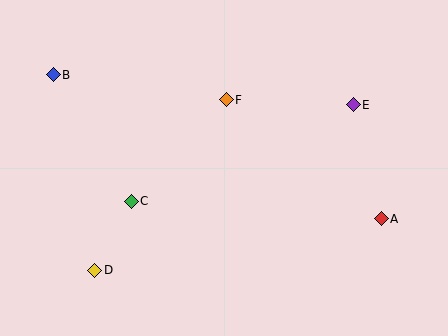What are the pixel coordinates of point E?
Point E is at (353, 105).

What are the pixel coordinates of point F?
Point F is at (226, 100).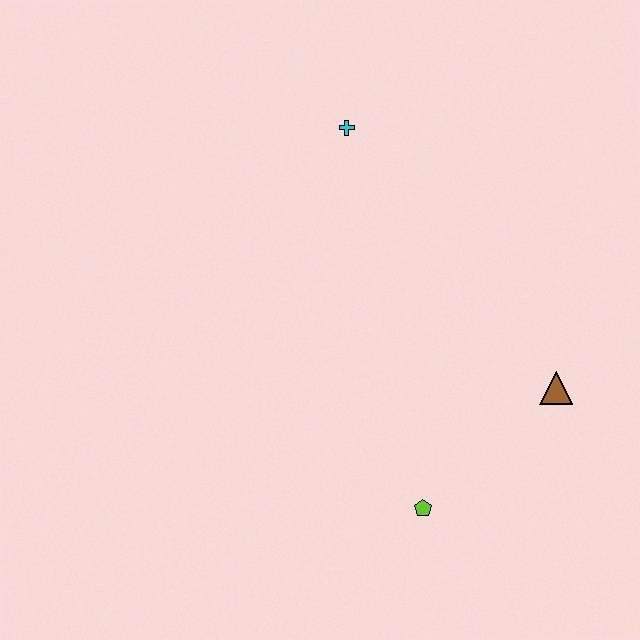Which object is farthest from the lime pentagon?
The cyan cross is farthest from the lime pentagon.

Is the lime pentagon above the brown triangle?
No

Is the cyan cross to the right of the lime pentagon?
No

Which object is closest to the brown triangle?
The lime pentagon is closest to the brown triangle.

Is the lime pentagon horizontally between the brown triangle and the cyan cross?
Yes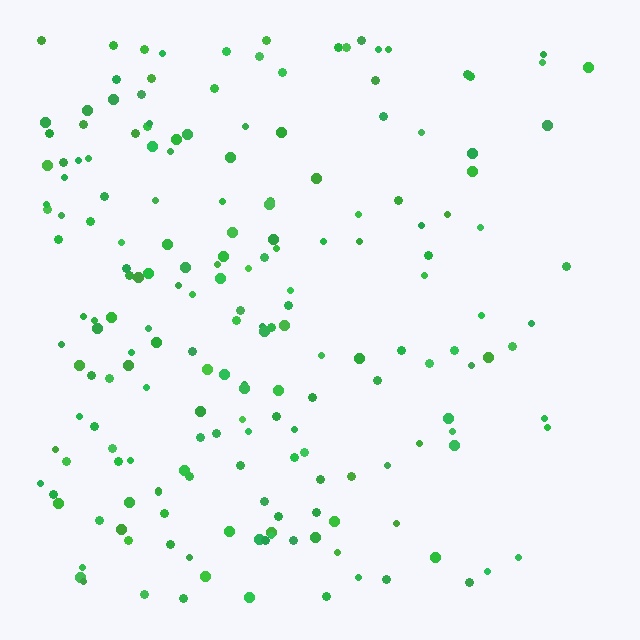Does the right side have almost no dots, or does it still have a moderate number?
Still a moderate number, just noticeably fewer than the left.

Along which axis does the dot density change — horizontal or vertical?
Horizontal.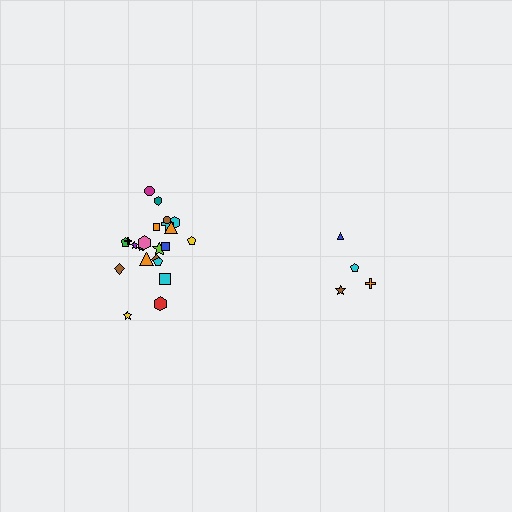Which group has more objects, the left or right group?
The left group.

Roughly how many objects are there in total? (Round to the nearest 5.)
Roughly 25 objects in total.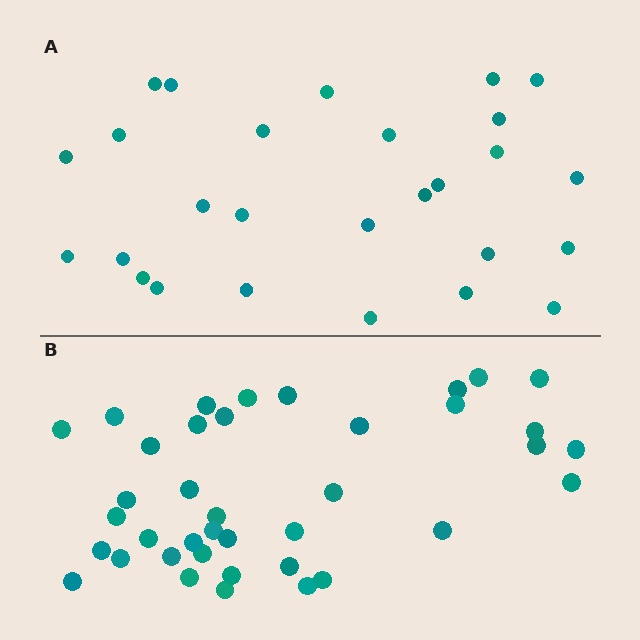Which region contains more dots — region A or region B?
Region B (the bottom region) has more dots.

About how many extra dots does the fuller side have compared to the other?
Region B has roughly 12 or so more dots than region A.